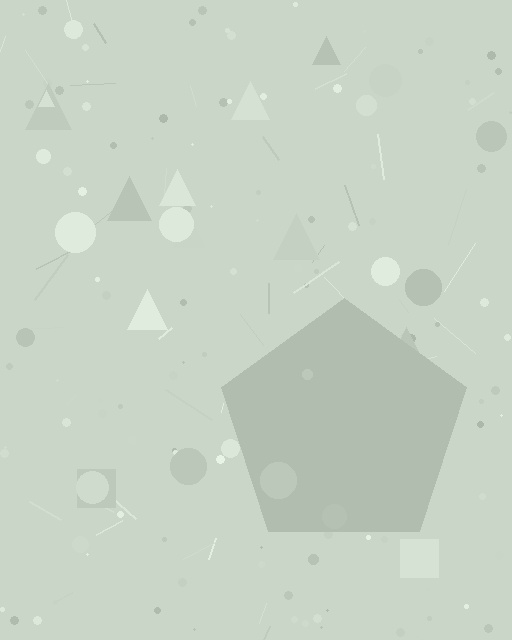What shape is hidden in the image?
A pentagon is hidden in the image.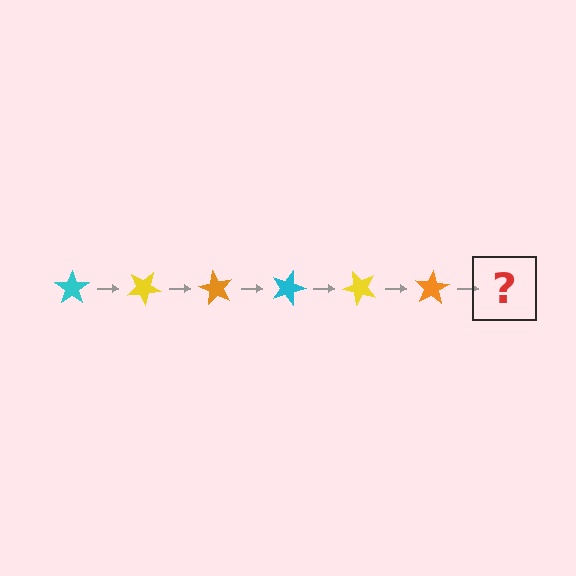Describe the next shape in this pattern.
It should be a cyan star, rotated 180 degrees from the start.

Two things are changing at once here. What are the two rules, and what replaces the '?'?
The two rules are that it rotates 30 degrees each step and the color cycles through cyan, yellow, and orange. The '?' should be a cyan star, rotated 180 degrees from the start.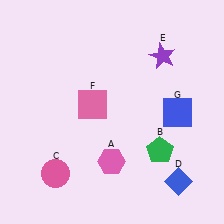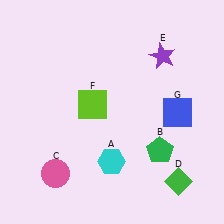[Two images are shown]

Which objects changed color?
A changed from pink to cyan. D changed from blue to green. F changed from pink to lime.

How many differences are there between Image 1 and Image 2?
There are 3 differences between the two images.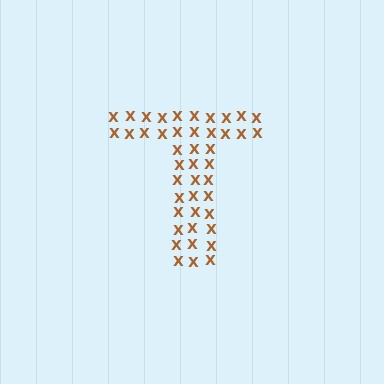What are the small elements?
The small elements are letter X's.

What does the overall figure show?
The overall figure shows the letter T.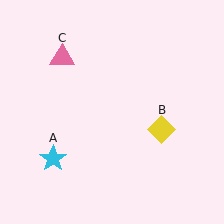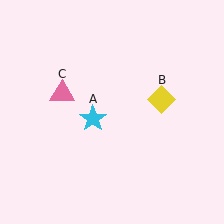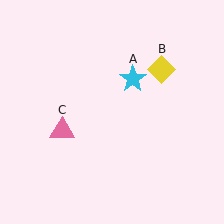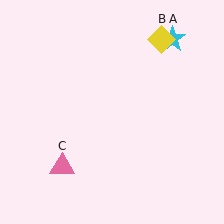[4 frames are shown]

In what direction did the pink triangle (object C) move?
The pink triangle (object C) moved down.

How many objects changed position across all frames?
3 objects changed position: cyan star (object A), yellow diamond (object B), pink triangle (object C).